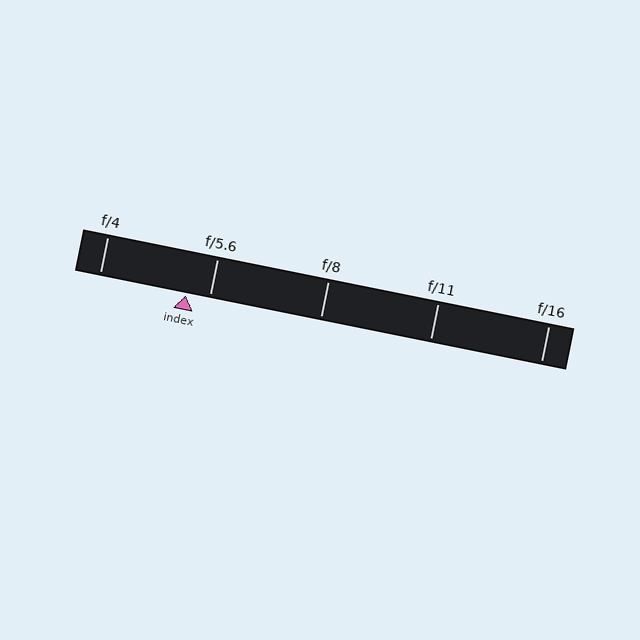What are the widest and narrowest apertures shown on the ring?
The widest aperture shown is f/4 and the narrowest is f/16.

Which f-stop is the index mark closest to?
The index mark is closest to f/5.6.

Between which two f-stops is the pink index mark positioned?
The index mark is between f/4 and f/5.6.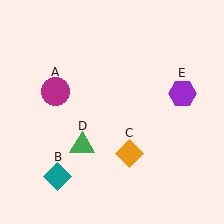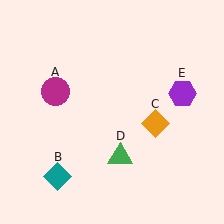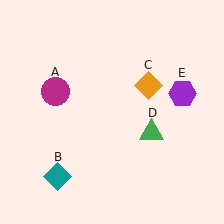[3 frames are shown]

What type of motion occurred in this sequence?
The orange diamond (object C), green triangle (object D) rotated counterclockwise around the center of the scene.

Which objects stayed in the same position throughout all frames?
Magenta circle (object A) and teal diamond (object B) and purple hexagon (object E) remained stationary.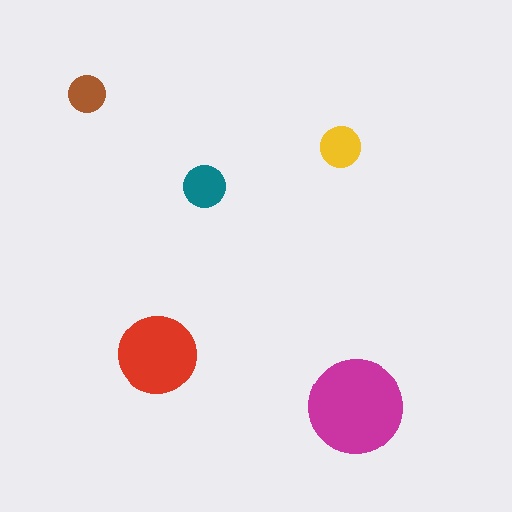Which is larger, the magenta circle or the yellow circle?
The magenta one.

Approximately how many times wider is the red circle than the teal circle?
About 2 times wider.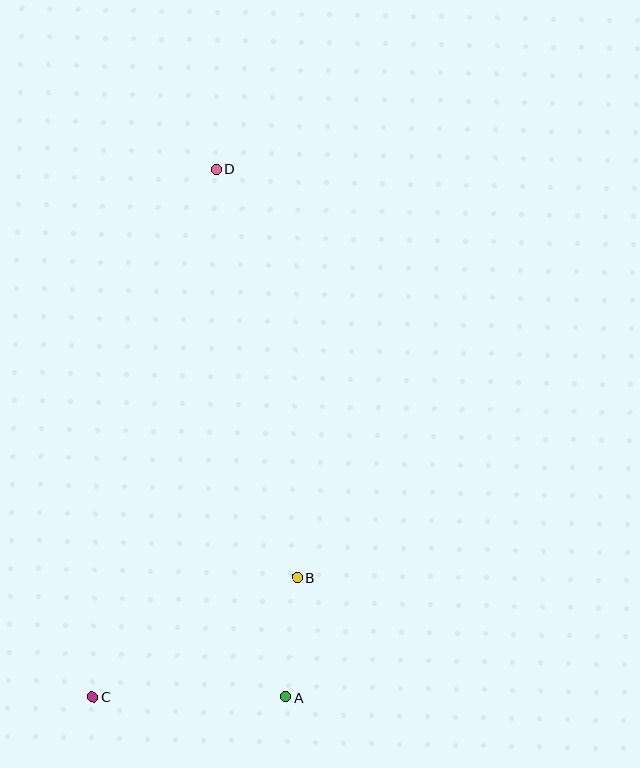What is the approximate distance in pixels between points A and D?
The distance between A and D is approximately 533 pixels.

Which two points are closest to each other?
Points A and B are closest to each other.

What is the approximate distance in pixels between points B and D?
The distance between B and D is approximately 416 pixels.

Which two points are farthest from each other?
Points C and D are farthest from each other.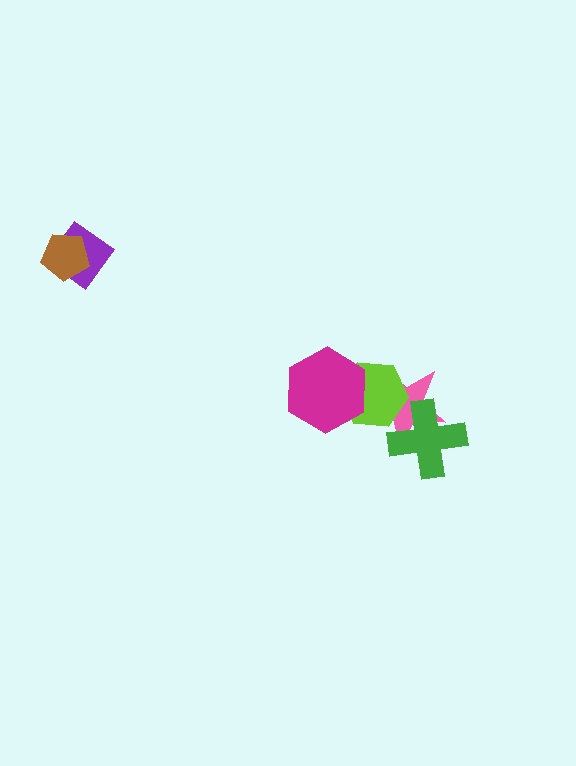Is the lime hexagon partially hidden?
Yes, it is partially covered by another shape.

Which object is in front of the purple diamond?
The brown pentagon is in front of the purple diamond.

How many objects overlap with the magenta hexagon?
1 object overlaps with the magenta hexagon.